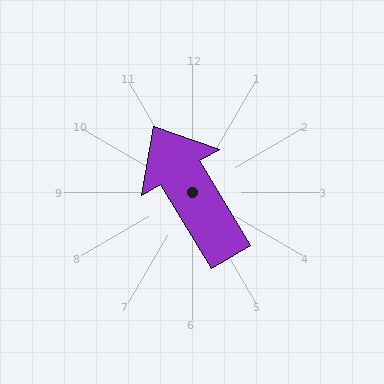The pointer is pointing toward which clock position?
Roughly 11 o'clock.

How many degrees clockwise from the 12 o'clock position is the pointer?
Approximately 329 degrees.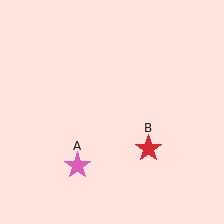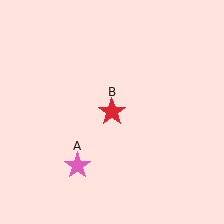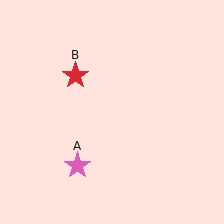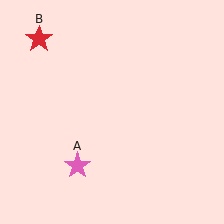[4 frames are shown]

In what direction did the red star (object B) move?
The red star (object B) moved up and to the left.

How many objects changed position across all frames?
1 object changed position: red star (object B).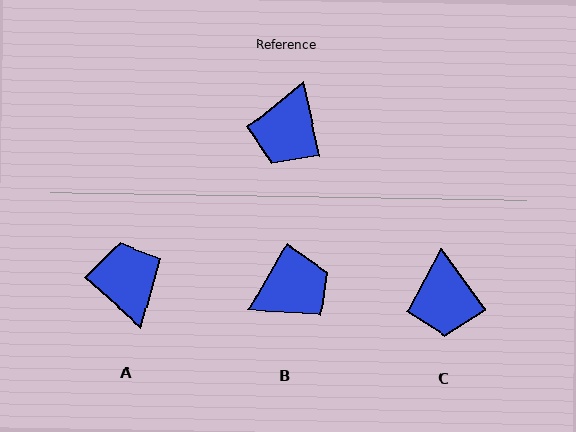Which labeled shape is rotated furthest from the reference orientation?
A, about 145 degrees away.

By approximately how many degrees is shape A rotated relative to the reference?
Approximately 145 degrees clockwise.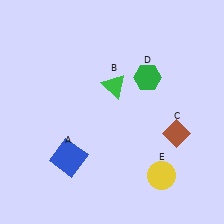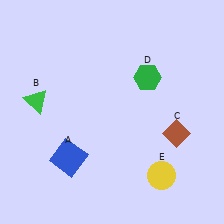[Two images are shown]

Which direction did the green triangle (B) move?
The green triangle (B) moved left.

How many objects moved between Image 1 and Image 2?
1 object moved between the two images.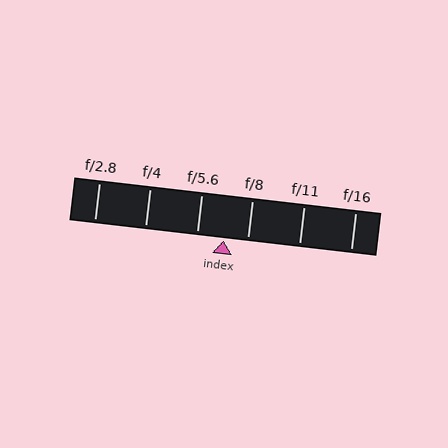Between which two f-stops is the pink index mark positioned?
The index mark is between f/5.6 and f/8.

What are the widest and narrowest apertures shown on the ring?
The widest aperture shown is f/2.8 and the narrowest is f/16.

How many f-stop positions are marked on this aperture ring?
There are 6 f-stop positions marked.